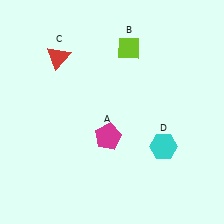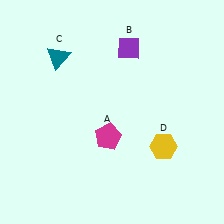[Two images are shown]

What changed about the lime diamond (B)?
In Image 1, B is lime. In Image 2, it changed to purple.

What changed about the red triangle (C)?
In Image 1, C is red. In Image 2, it changed to teal.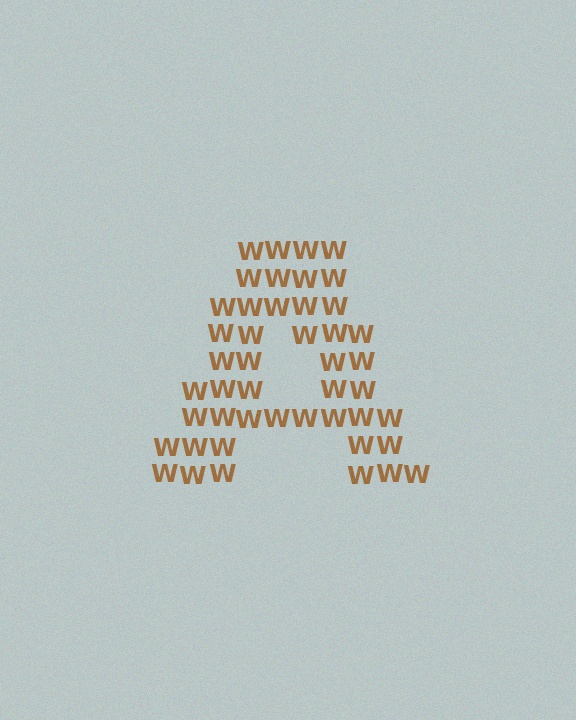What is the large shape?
The large shape is the letter A.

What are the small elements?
The small elements are letter W's.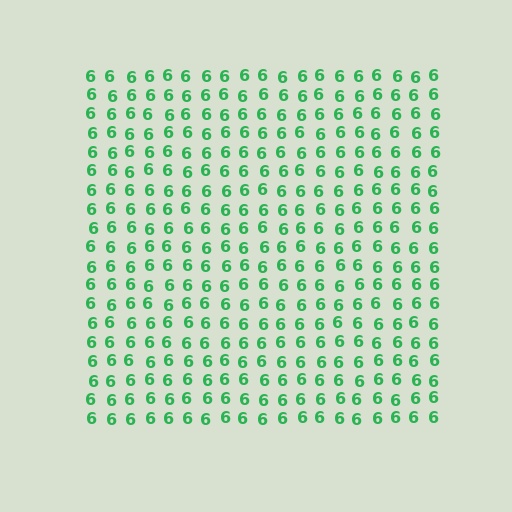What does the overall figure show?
The overall figure shows a square.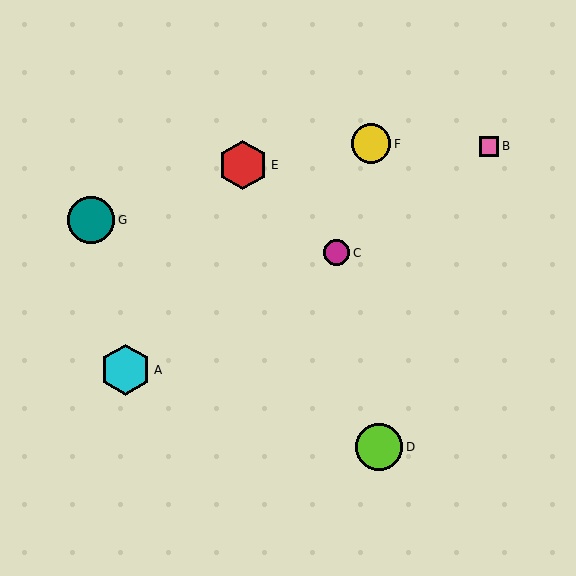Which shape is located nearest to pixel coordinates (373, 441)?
The lime circle (labeled D) at (379, 447) is nearest to that location.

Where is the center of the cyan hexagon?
The center of the cyan hexagon is at (125, 370).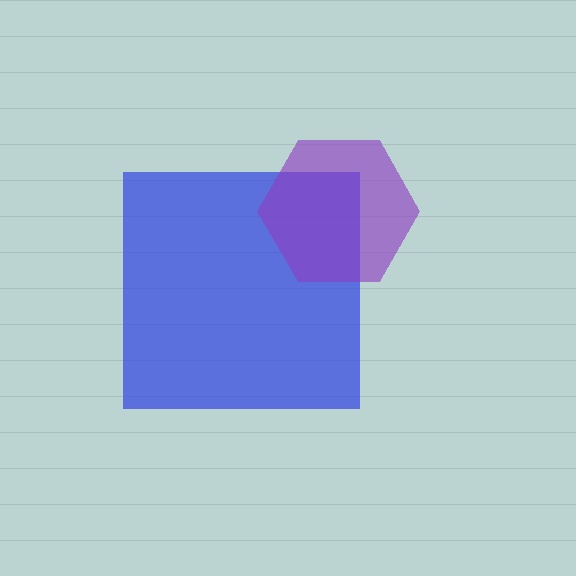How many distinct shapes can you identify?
There are 2 distinct shapes: a blue square, a purple hexagon.